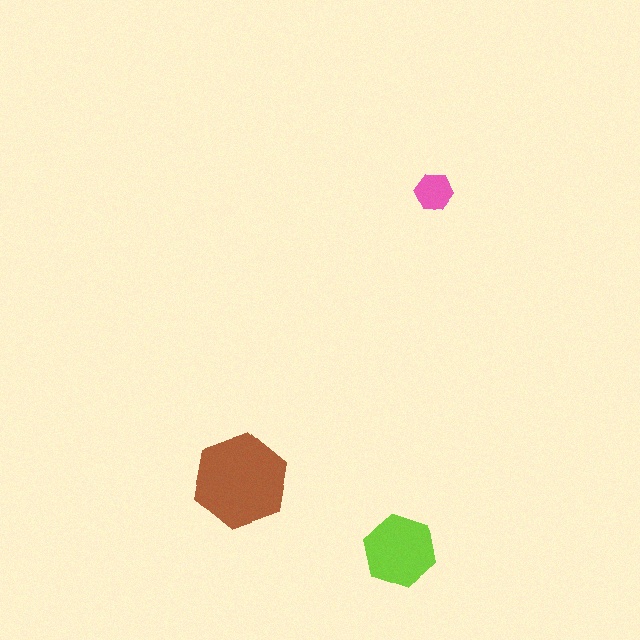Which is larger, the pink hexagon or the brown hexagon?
The brown one.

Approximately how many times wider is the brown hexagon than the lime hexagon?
About 1.5 times wider.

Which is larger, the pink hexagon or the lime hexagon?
The lime one.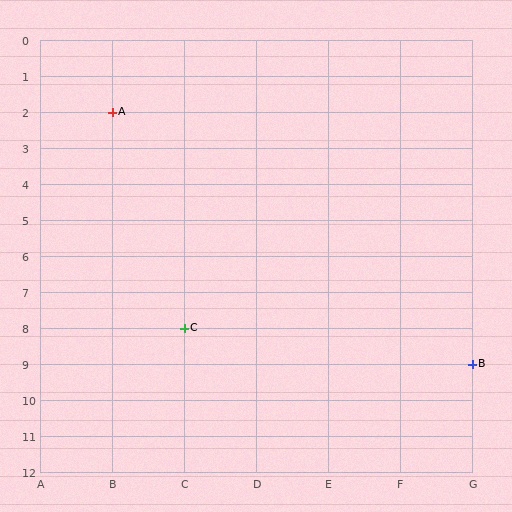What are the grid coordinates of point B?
Point B is at grid coordinates (G, 9).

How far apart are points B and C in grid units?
Points B and C are 4 columns and 1 row apart (about 4.1 grid units diagonally).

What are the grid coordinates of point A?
Point A is at grid coordinates (B, 2).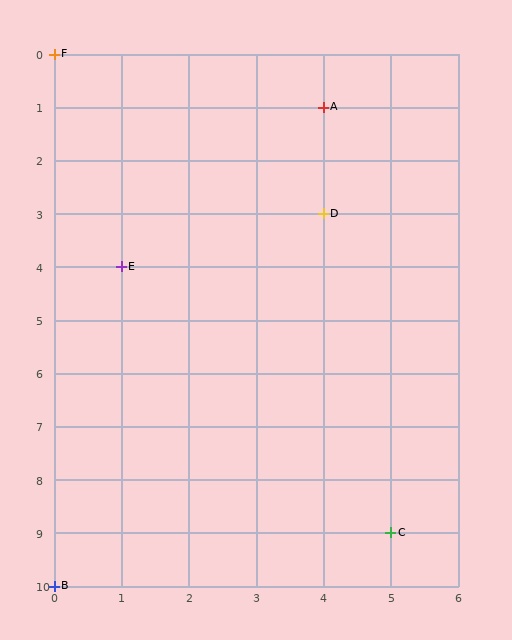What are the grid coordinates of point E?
Point E is at grid coordinates (1, 4).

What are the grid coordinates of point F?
Point F is at grid coordinates (0, 0).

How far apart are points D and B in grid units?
Points D and B are 4 columns and 7 rows apart (about 8.1 grid units diagonally).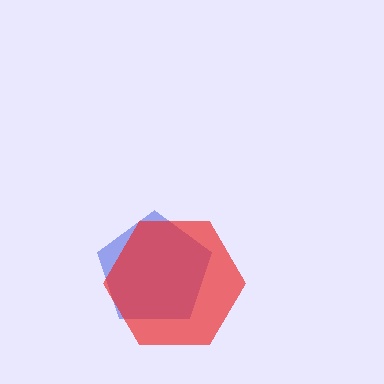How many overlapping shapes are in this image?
There are 2 overlapping shapes in the image.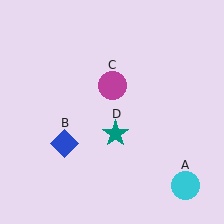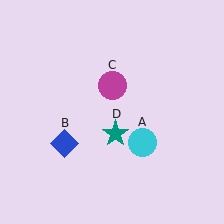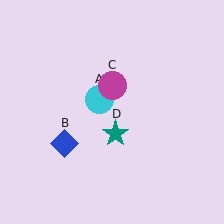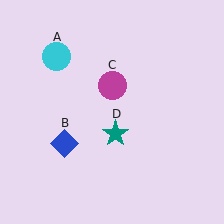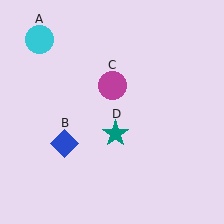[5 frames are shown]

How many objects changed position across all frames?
1 object changed position: cyan circle (object A).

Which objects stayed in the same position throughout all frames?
Blue diamond (object B) and magenta circle (object C) and teal star (object D) remained stationary.